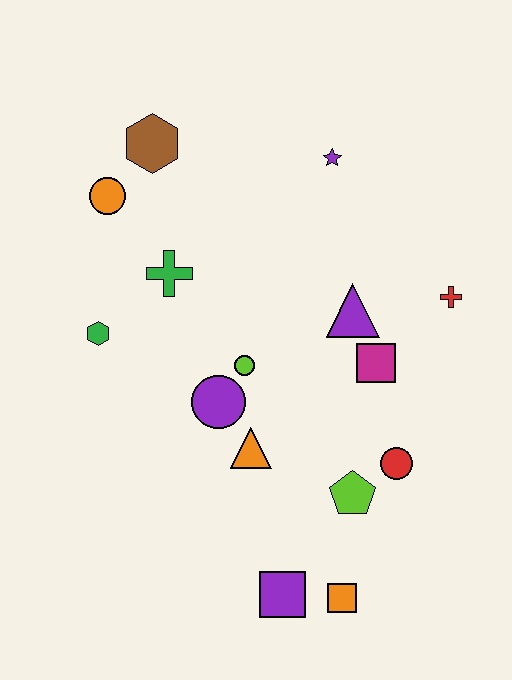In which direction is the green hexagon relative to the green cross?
The green hexagon is to the left of the green cross.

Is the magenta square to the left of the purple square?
No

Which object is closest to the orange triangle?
The purple circle is closest to the orange triangle.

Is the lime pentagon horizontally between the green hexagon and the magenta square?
Yes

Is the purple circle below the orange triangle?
No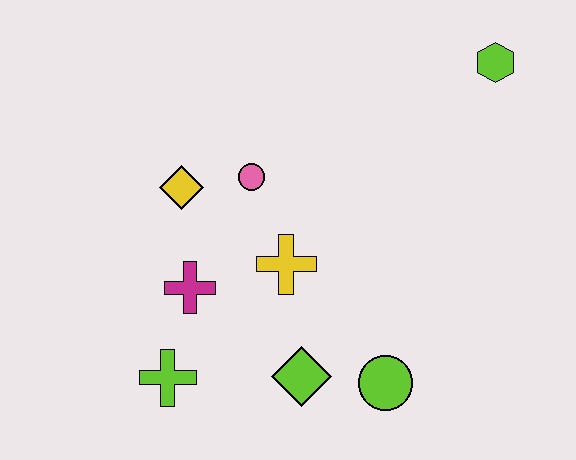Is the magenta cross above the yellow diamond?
No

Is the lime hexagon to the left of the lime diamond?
No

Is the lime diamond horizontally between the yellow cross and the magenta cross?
No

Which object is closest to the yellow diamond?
The pink circle is closest to the yellow diamond.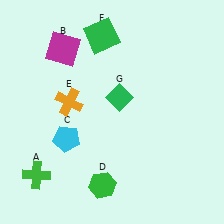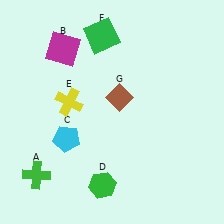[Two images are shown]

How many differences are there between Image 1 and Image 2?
There are 2 differences between the two images.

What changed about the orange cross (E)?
In Image 1, E is orange. In Image 2, it changed to yellow.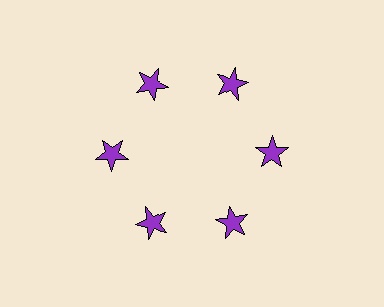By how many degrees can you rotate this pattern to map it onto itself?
The pattern maps onto itself every 60 degrees of rotation.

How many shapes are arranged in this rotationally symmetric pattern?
There are 6 shapes, arranged in 6 groups of 1.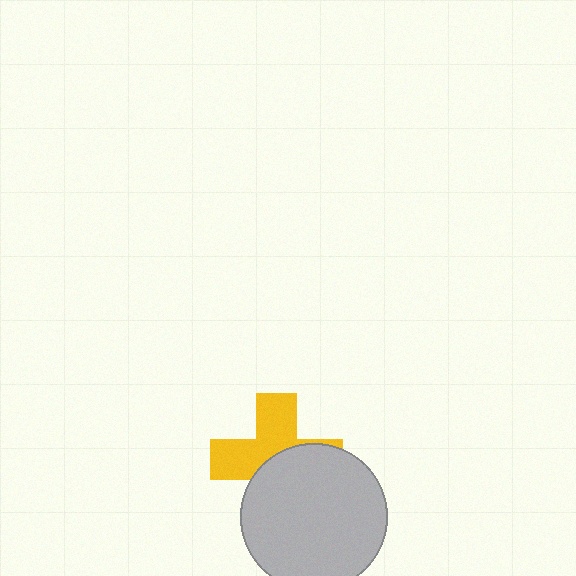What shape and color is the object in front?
The object in front is a light gray circle.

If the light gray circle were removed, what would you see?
You would see the complete yellow cross.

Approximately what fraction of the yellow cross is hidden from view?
Roughly 50% of the yellow cross is hidden behind the light gray circle.